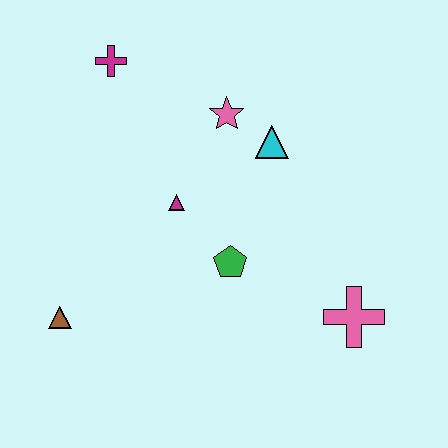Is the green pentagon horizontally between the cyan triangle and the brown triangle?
Yes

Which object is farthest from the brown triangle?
The pink cross is farthest from the brown triangle.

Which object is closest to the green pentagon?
The magenta triangle is closest to the green pentagon.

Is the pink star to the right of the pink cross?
No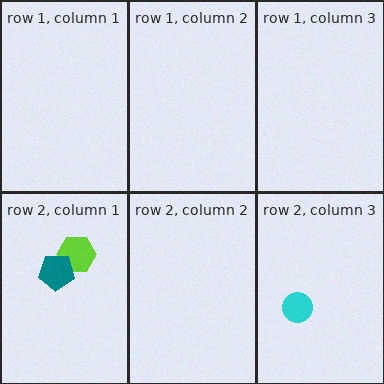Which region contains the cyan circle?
The row 2, column 3 region.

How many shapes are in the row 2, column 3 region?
1.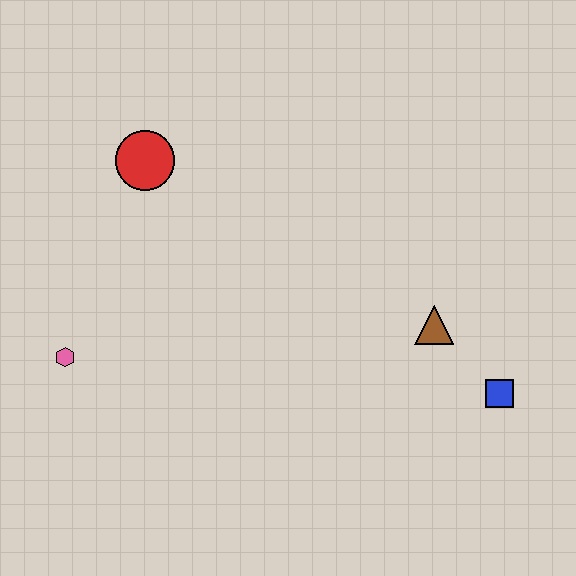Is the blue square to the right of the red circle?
Yes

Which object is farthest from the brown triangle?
The pink hexagon is farthest from the brown triangle.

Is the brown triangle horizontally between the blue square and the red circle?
Yes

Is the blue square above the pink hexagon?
No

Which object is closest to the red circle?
The pink hexagon is closest to the red circle.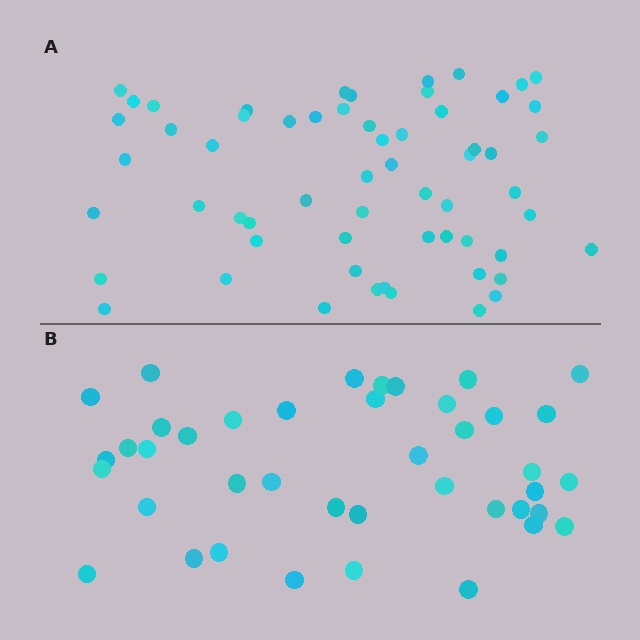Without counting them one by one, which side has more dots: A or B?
Region A (the top region) has more dots.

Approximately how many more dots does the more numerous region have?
Region A has approximately 20 more dots than region B.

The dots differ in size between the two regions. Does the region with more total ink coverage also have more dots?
No. Region B has more total ink coverage because its dots are larger, but region A actually contains more individual dots. Total area can be misleading — the number of items is what matters here.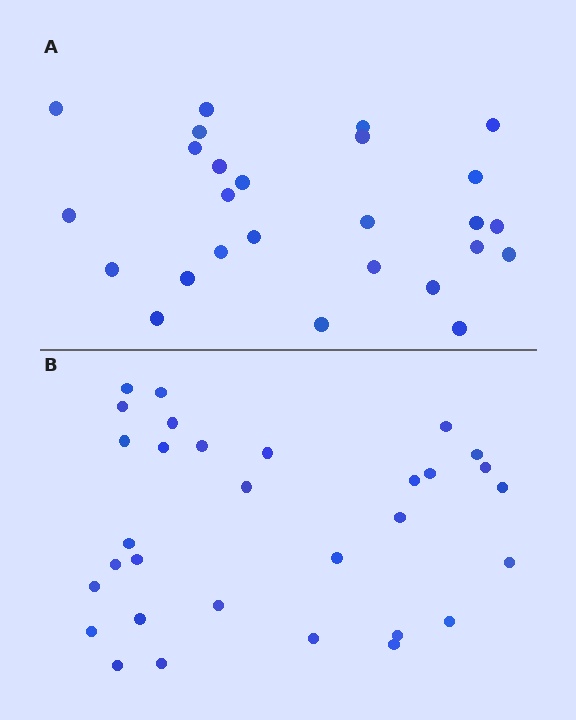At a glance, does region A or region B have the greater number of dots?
Region B (the bottom region) has more dots.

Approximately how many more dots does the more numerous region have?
Region B has about 5 more dots than region A.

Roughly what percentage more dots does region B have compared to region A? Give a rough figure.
About 20% more.